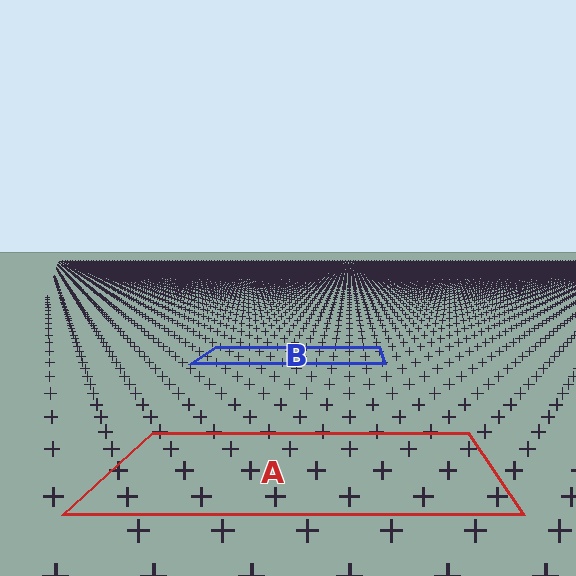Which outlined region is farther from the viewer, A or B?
Region B is farther from the viewer — the texture elements inside it appear smaller and more densely packed.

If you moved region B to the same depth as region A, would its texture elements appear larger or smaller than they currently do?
They would appear larger. At a closer depth, the same texture elements are projected at a bigger on-screen size.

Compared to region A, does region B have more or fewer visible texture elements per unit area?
Region B has more texture elements per unit area — they are packed more densely because it is farther away.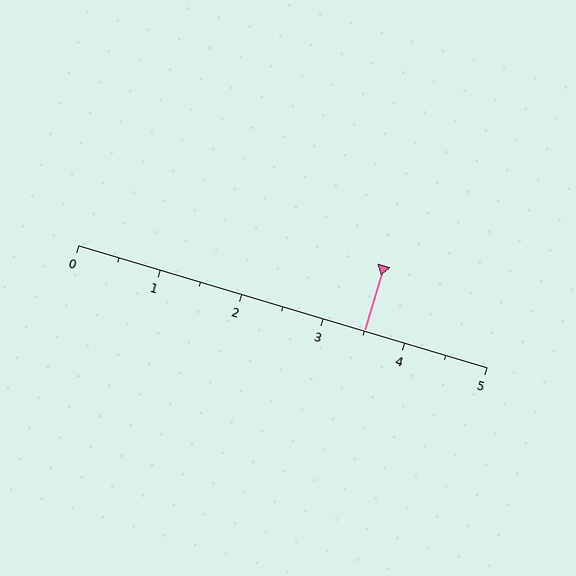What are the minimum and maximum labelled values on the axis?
The axis runs from 0 to 5.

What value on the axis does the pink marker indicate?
The marker indicates approximately 3.5.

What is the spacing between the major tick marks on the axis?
The major ticks are spaced 1 apart.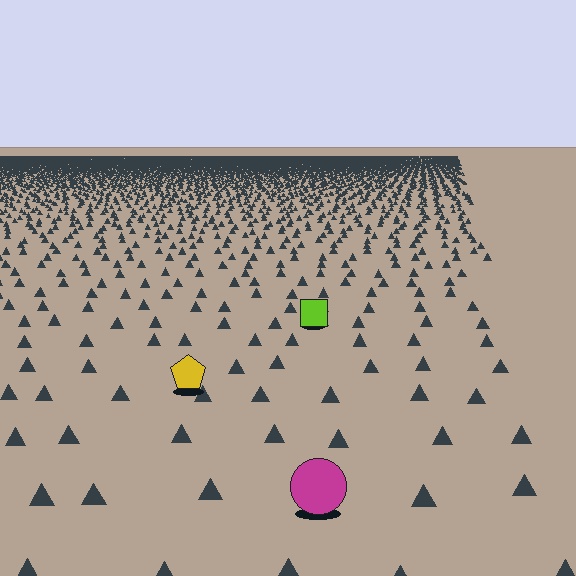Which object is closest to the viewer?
The magenta circle is closest. The texture marks near it are larger and more spread out.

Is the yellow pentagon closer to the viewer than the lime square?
Yes. The yellow pentagon is closer — you can tell from the texture gradient: the ground texture is coarser near it.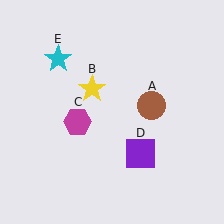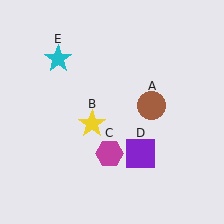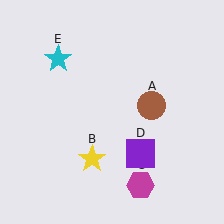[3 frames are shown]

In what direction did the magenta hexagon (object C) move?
The magenta hexagon (object C) moved down and to the right.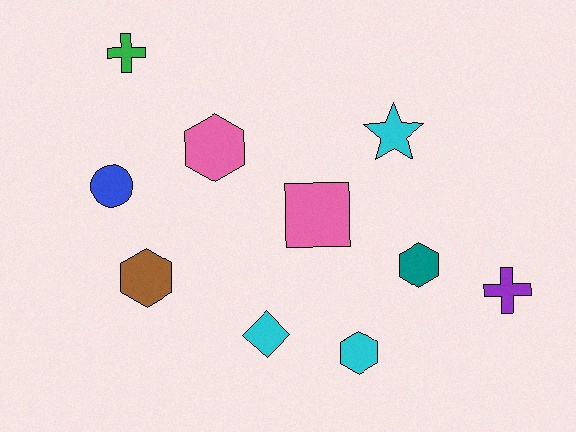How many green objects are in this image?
There is 1 green object.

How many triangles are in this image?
There are no triangles.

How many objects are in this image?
There are 10 objects.